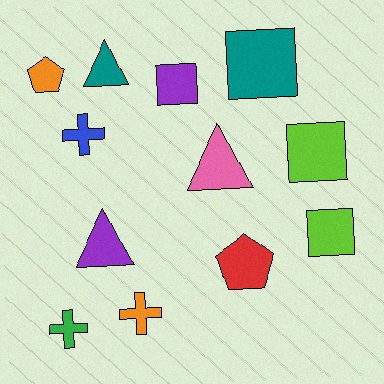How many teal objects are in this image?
There are 2 teal objects.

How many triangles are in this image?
There are 3 triangles.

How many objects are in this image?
There are 12 objects.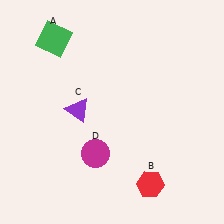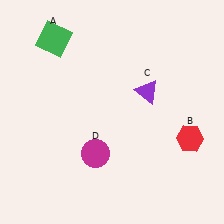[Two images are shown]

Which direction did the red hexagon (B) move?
The red hexagon (B) moved up.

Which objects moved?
The objects that moved are: the red hexagon (B), the purple triangle (C).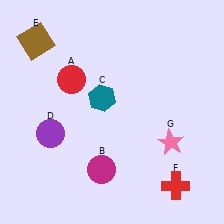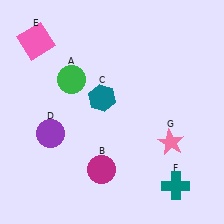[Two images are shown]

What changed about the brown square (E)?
In Image 1, E is brown. In Image 2, it changed to pink.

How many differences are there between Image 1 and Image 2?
There are 3 differences between the two images.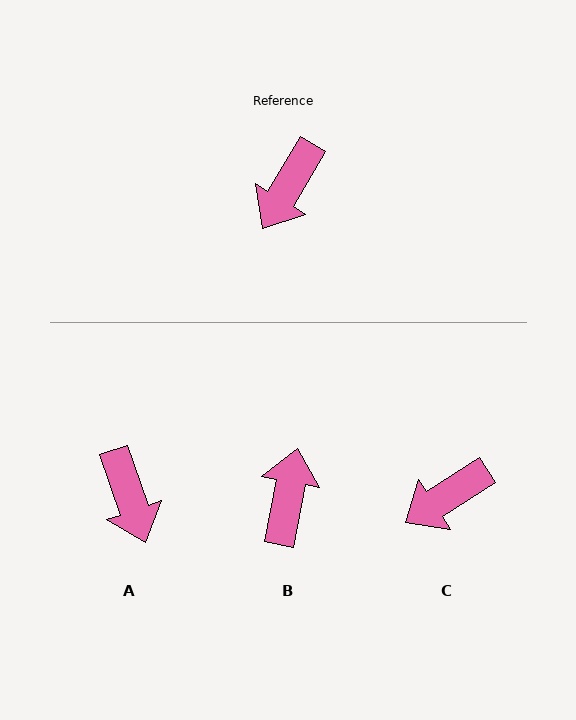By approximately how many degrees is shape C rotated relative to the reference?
Approximately 26 degrees clockwise.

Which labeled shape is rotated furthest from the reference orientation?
B, about 160 degrees away.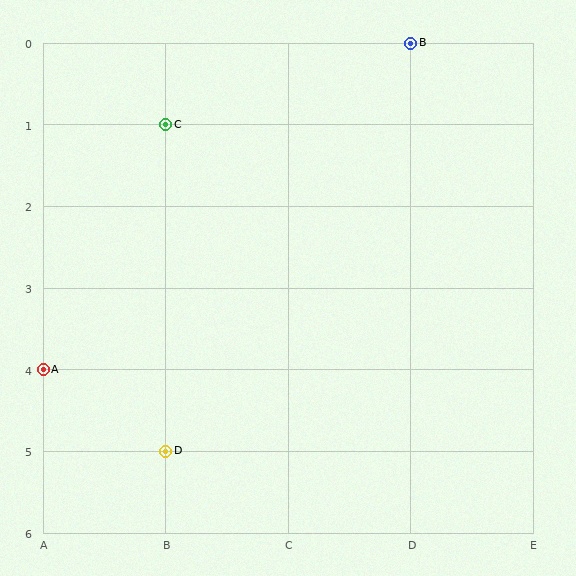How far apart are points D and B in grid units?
Points D and B are 2 columns and 5 rows apart (about 5.4 grid units diagonally).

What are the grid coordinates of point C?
Point C is at grid coordinates (B, 1).